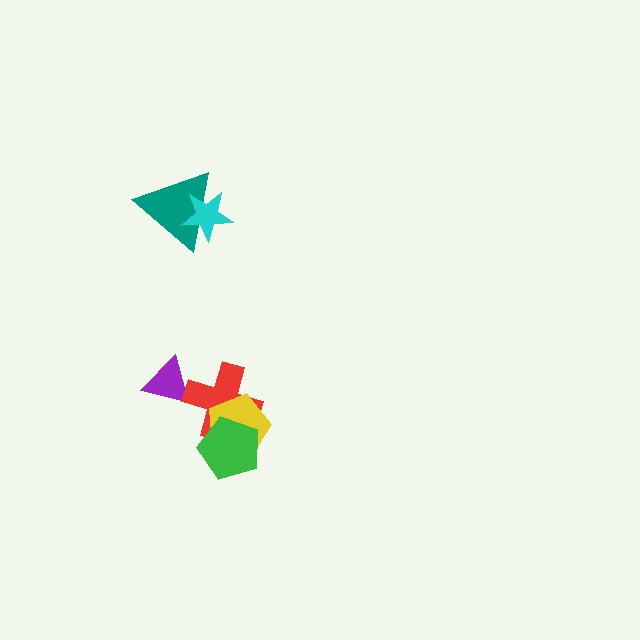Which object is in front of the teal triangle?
The cyan star is in front of the teal triangle.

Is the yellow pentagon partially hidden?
Yes, it is partially covered by another shape.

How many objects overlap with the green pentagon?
2 objects overlap with the green pentagon.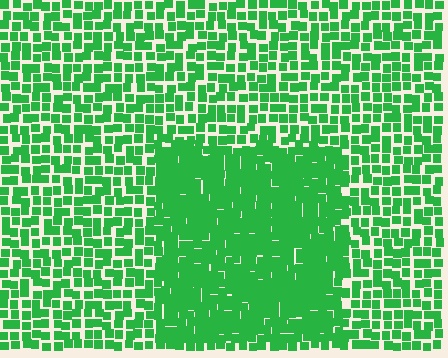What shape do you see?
I see a rectangle.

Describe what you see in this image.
The image contains small green elements arranged at two different densities. A rectangle-shaped region is visible where the elements are more densely packed than the surrounding area.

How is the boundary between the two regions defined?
The boundary is defined by a change in element density (approximately 1.8x ratio). All elements are the same color, size, and shape.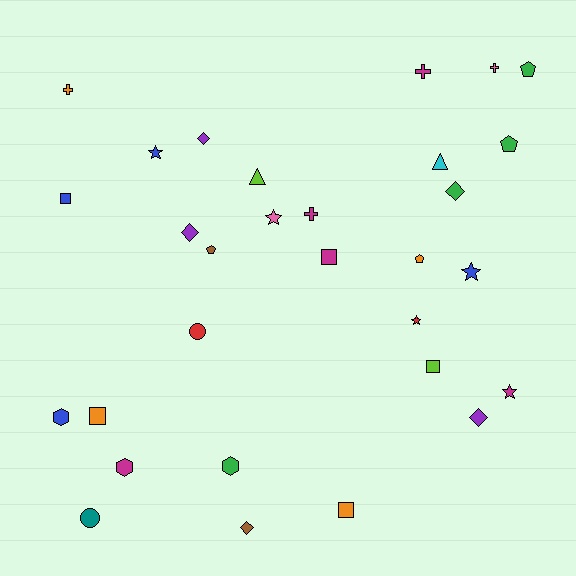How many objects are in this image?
There are 30 objects.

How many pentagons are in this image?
There are 4 pentagons.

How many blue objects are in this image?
There are 4 blue objects.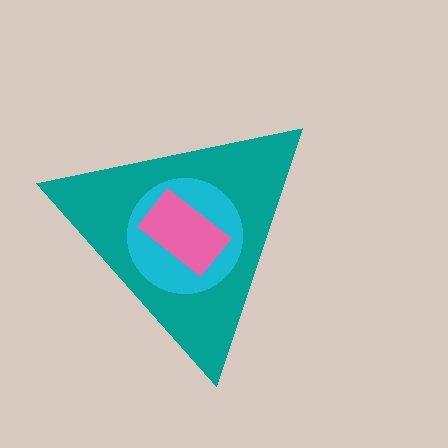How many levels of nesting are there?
3.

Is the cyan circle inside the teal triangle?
Yes.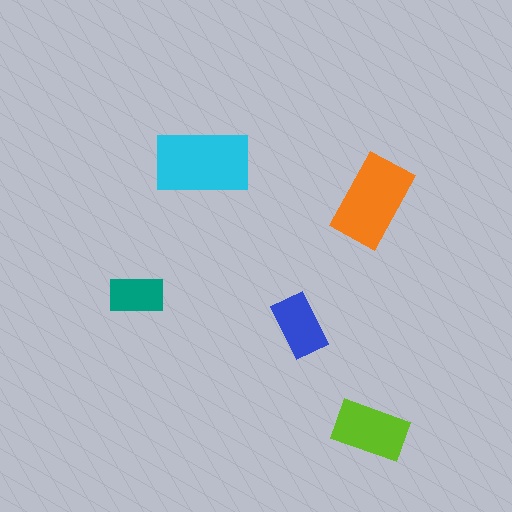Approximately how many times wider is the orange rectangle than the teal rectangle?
About 1.5 times wider.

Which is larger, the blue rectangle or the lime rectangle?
The lime one.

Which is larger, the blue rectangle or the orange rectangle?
The orange one.